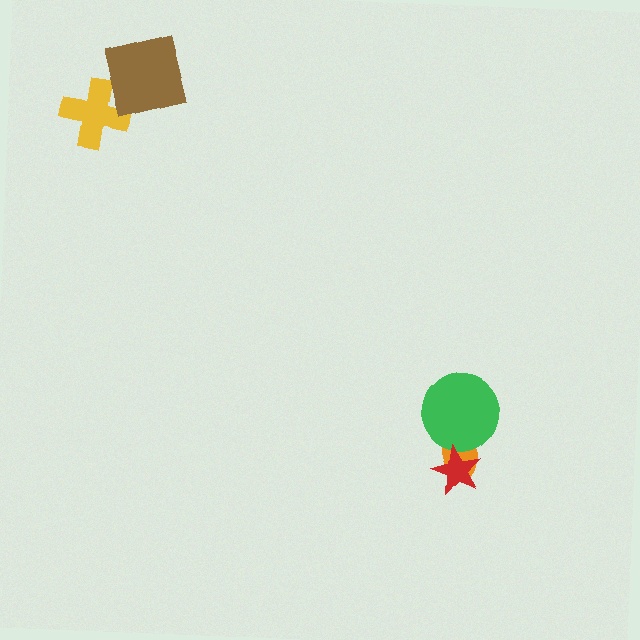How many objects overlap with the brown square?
0 objects overlap with the brown square.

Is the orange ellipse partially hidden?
Yes, it is partially covered by another shape.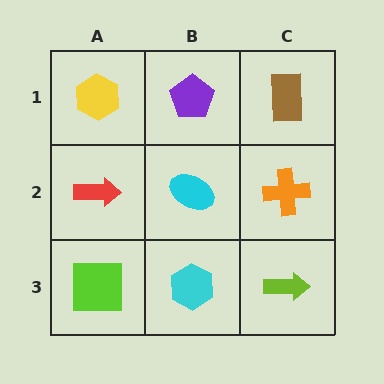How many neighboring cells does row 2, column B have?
4.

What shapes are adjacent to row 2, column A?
A yellow hexagon (row 1, column A), a lime square (row 3, column A), a cyan ellipse (row 2, column B).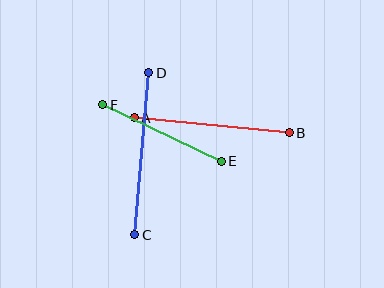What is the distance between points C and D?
The distance is approximately 163 pixels.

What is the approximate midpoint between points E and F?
The midpoint is at approximately (162, 133) pixels.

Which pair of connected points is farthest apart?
Points C and D are farthest apart.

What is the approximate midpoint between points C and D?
The midpoint is at approximately (142, 154) pixels.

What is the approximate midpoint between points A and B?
The midpoint is at approximately (212, 125) pixels.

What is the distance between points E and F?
The distance is approximately 131 pixels.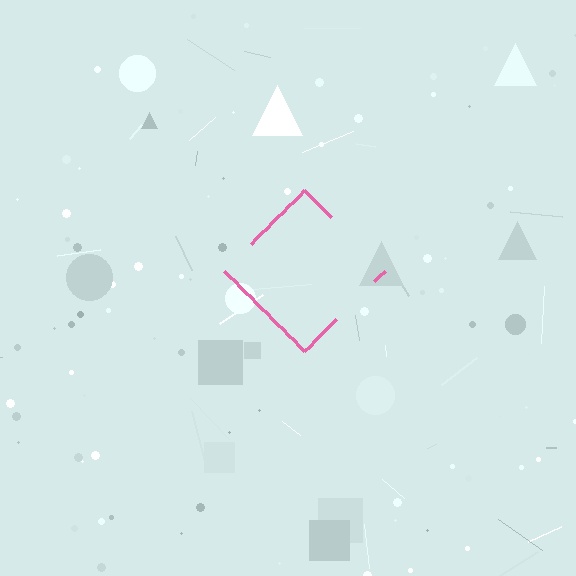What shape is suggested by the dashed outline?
The dashed outline suggests a diamond.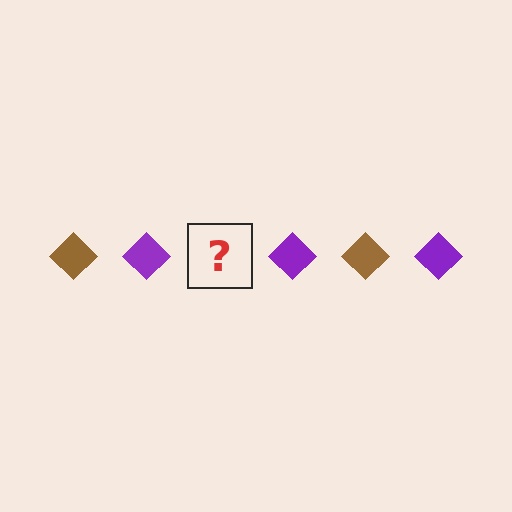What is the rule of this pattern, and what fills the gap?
The rule is that the pattern cycles through brown, purple diamonds. The gap should be filled with a brown diamond.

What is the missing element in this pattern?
The missing element is a brown diamond.